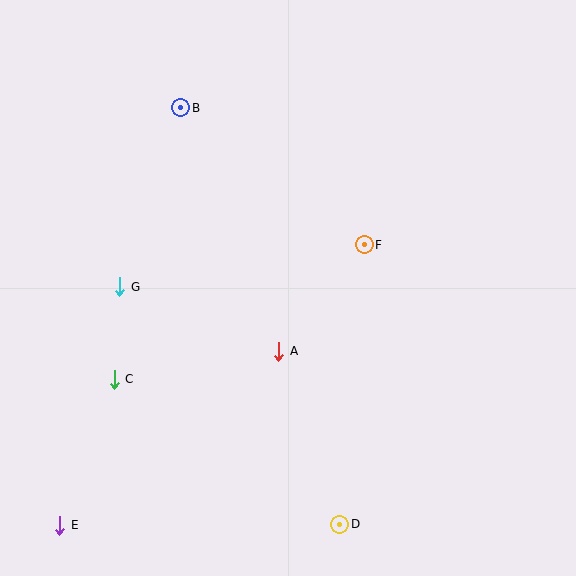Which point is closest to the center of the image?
Point A at (279, 351) is closest to the center.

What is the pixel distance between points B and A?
The distance between B and A is 262 pixels.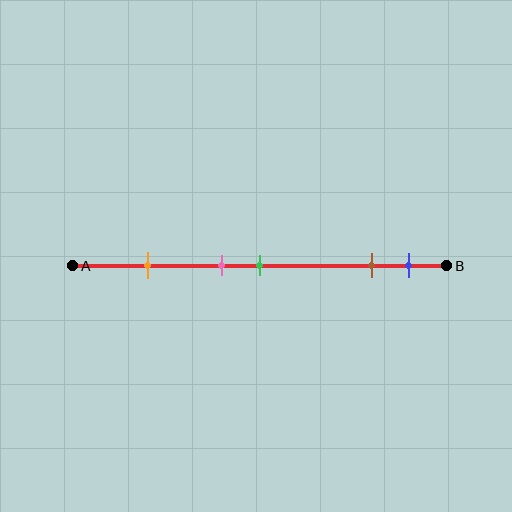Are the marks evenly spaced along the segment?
No, the marks are not evenly spaced.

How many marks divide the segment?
There are 5 marks dividing the segment.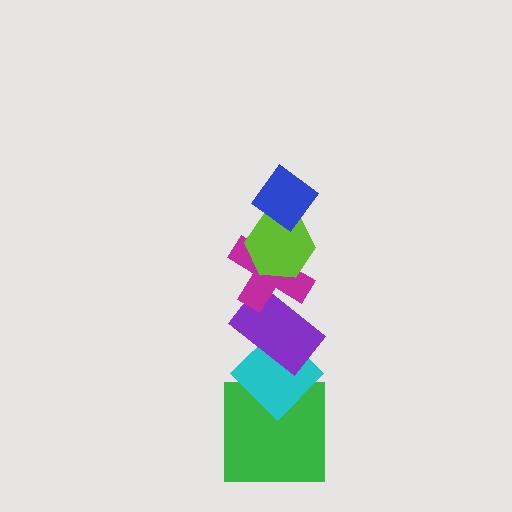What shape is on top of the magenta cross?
The lime hexagon is on top of the magenta cross.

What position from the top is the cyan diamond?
The cyan diamond is 5th from the top.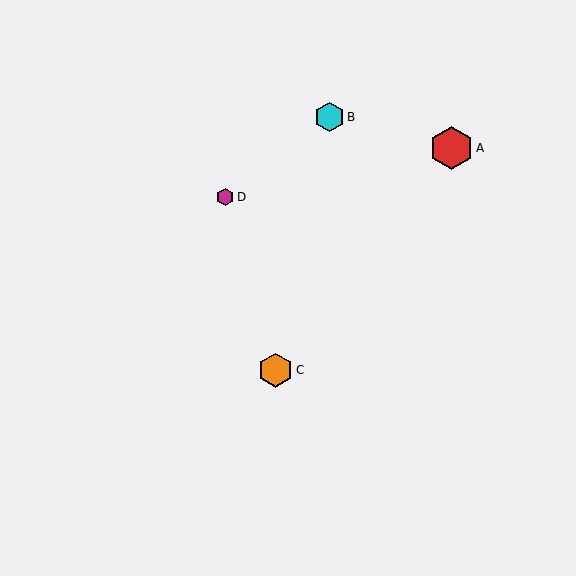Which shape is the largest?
The red hexagon (labeled A) is the largest.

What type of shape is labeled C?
Shape C is an orange hexagon.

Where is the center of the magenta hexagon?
The center of the magenta hexagon is at (225, 197).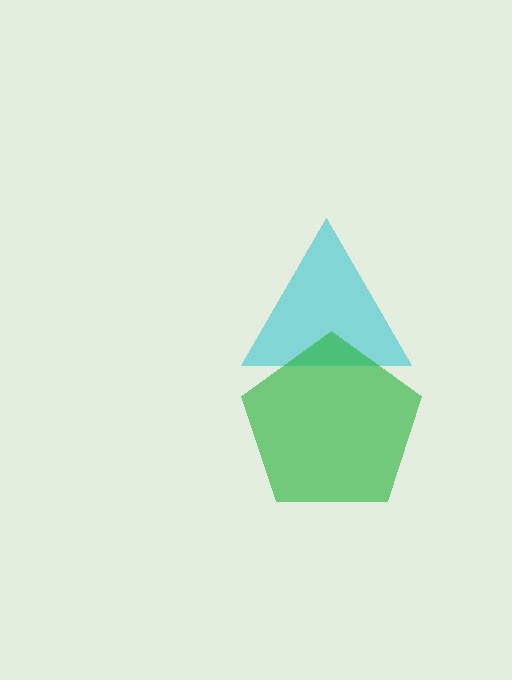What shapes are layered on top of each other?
The layered shapes are: a cyan triangle, a green pentagon.